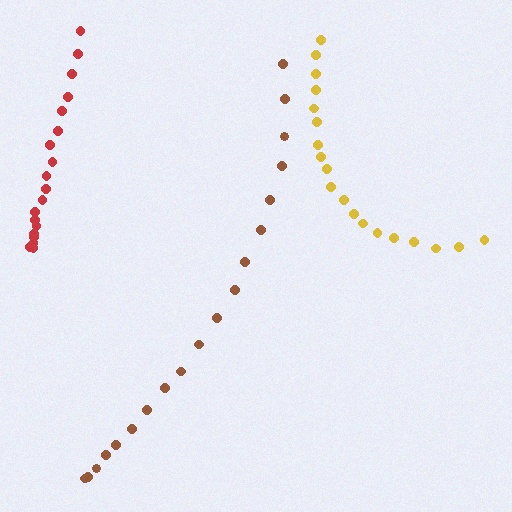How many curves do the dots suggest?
There are 3 distinct paths.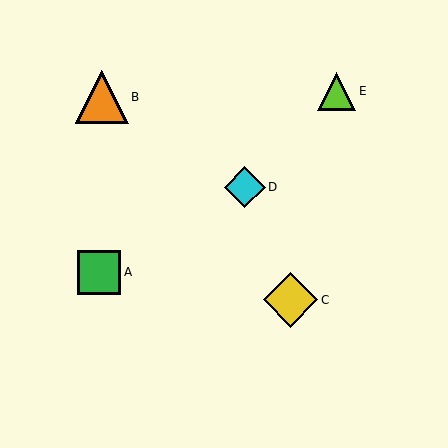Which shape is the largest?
The yellow diamond (labeled C) is the largest.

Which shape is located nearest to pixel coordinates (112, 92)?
The orange triangle (labeled B) at (102, 97) is nearest to that location.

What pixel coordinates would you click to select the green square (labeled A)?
Click at (99, 272) to select the green square A.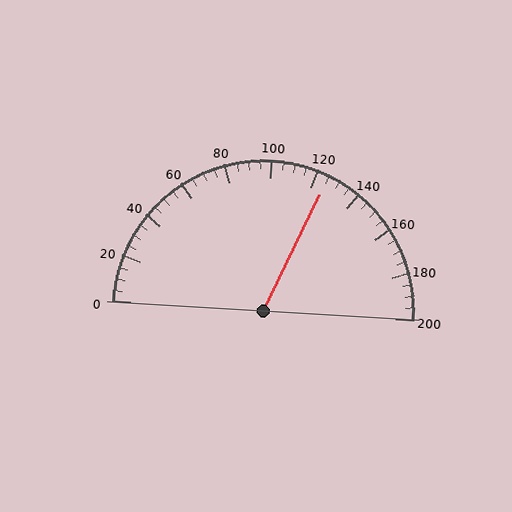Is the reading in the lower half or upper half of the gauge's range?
The reading is in the upper half of the range (0 to 200).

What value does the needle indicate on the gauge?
The needle indicates approximately 125.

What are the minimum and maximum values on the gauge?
The gauge ranges from 0 to 200.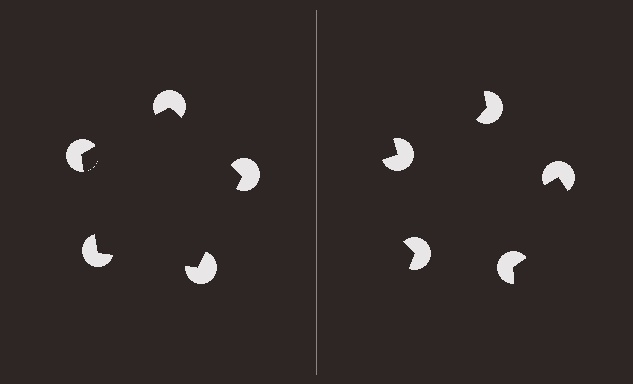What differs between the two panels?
The pac-man discs are positioned identically on both sides; only the wedge orientations differ. On the left they align to a pentagon; on the right they are misaligned.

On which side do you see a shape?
An illusory pentagon appears on the left side. On the right side the wedge cuts are rotated, so no coherent shape forms.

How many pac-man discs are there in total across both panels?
10 — 5 on each side.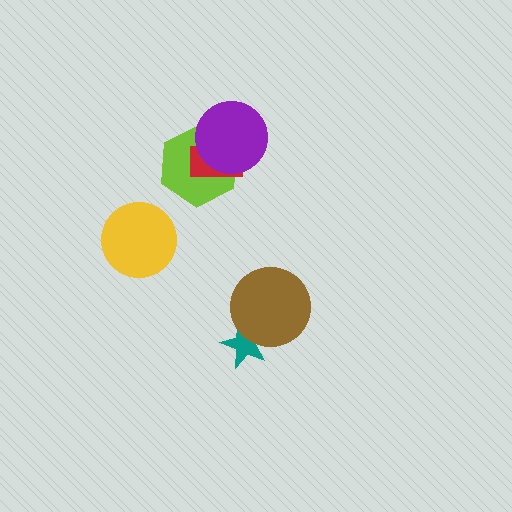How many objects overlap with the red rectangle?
2 objects overlap with the red rectangle.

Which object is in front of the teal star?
The brown circle is in front of the teal star.